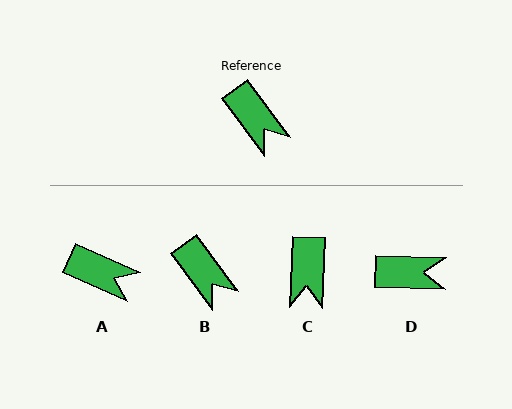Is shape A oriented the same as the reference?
No, it is off by about 30 degrees.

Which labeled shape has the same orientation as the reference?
B.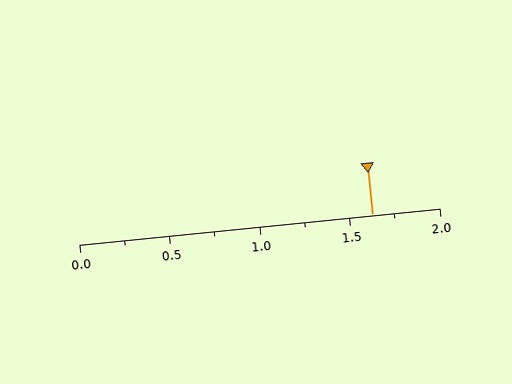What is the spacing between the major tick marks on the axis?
The major ticks are spaced 0.5 apart.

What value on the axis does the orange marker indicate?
The marker indicates approximately 1.62.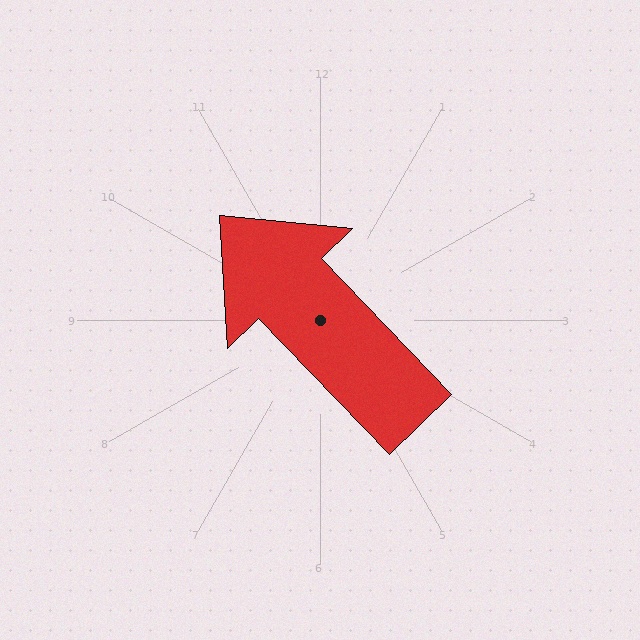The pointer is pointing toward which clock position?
Roughly 11 o'clock.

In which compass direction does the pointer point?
Northwest.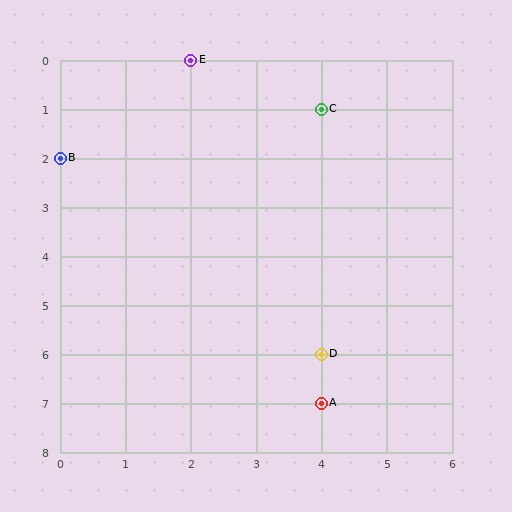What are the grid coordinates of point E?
Point E is at grid coordinates (2, 0).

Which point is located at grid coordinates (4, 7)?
Point A is at (4, 7).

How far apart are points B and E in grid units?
Points B and E are 2 columns and 2 rows apart (about 2.8 grid units diagonally).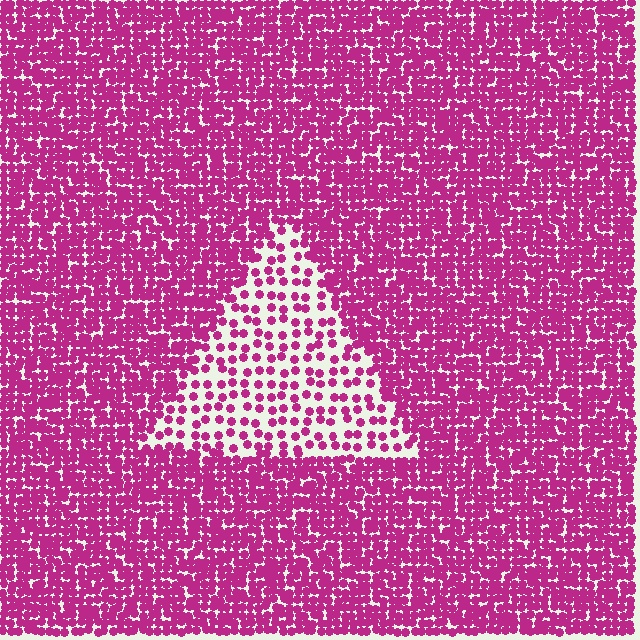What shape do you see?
I see a triangle.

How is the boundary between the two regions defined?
The boundary is defined by a change in element density (approximately 2.6x ratio). All elements are the same color, size, and shape.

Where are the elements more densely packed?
The elements are more densely packed outside the triangle boundary.